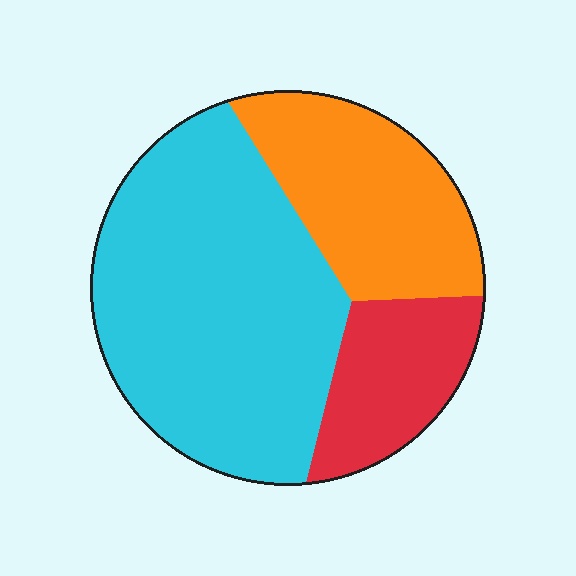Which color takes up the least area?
Red, at roughly 15%.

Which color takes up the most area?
Cyan, at roughly 55%.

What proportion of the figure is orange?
Orange takes up about one quarter (1/4) of the figure.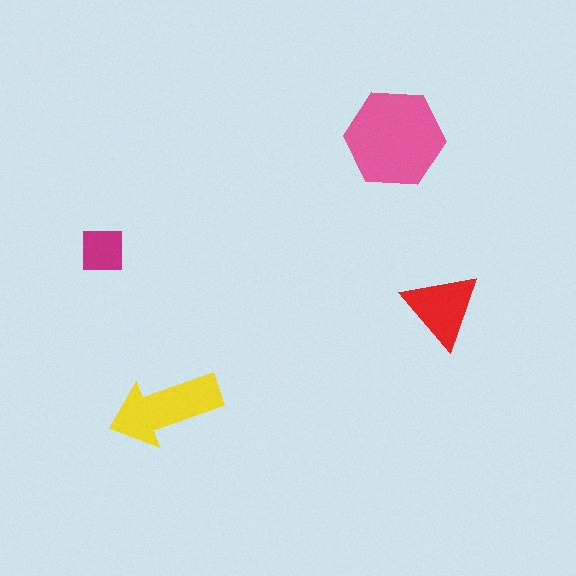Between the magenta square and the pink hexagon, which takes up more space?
The pink hexagon.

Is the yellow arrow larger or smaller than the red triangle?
Larger.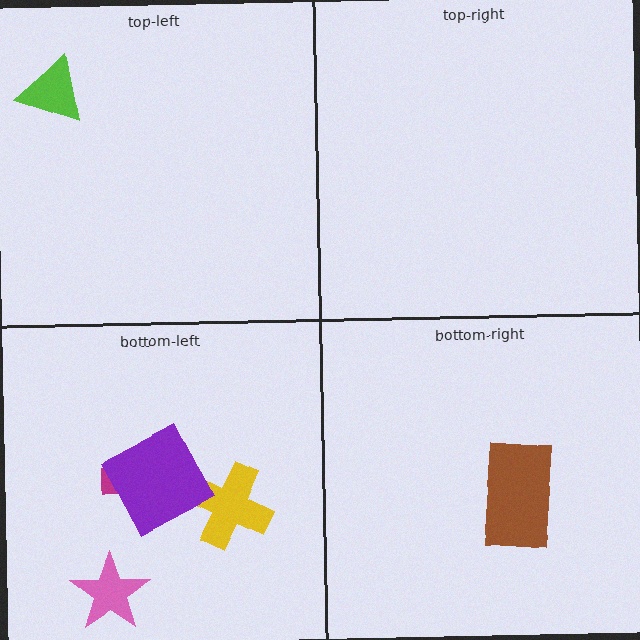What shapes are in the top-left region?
The lime triangle.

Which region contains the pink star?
The bottom-left region.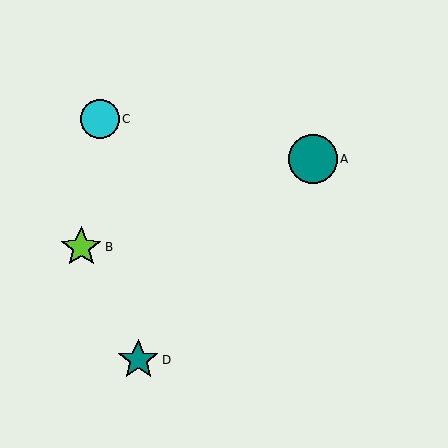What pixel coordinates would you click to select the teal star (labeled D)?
Click at (138, 360) to select the teal star D.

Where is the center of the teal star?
The center of the teal star is at (138, 360).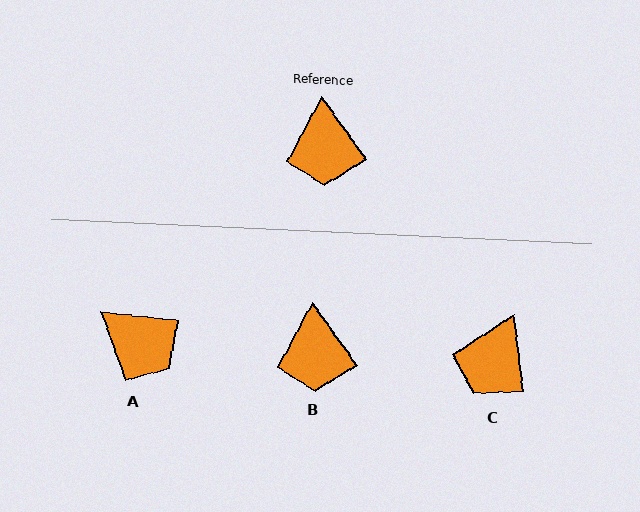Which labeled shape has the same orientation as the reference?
B.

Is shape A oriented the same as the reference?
No, it is off by about 48 degrees.